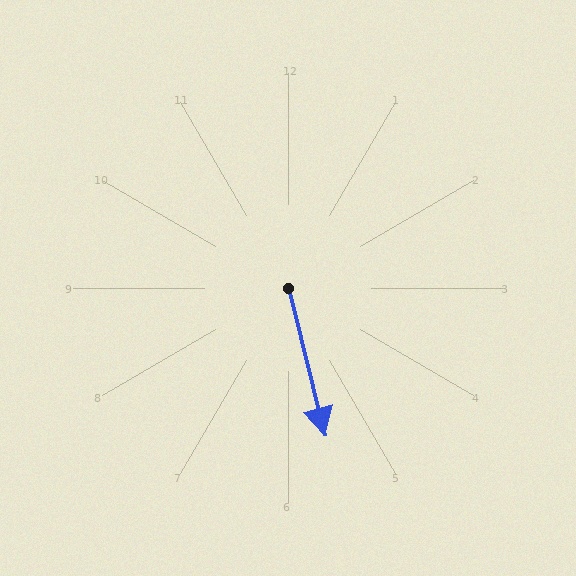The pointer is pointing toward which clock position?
Roughly 6 o'clock.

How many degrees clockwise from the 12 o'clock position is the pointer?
Approximately 166 degrees.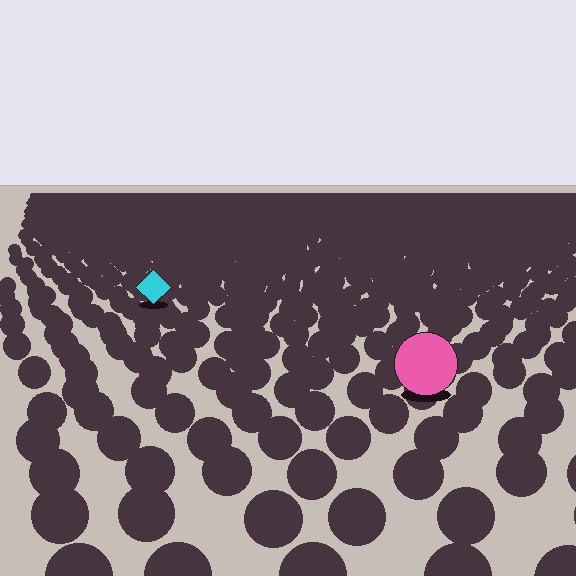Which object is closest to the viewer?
The pink circle is closest. The texture marks near it are larger and more spread out.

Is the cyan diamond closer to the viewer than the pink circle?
No. The pink circle is closer — you can tell from the texture gradient: the ground texture is coarser near it.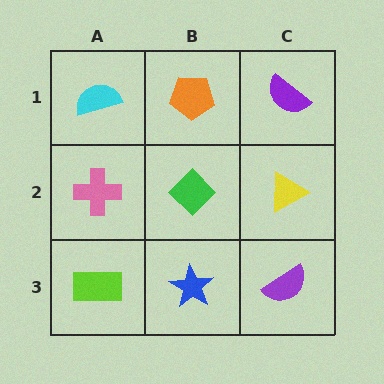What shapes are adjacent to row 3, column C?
A yellow triangle (row 2, column C), a blue star (row 3, column B).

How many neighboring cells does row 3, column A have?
2.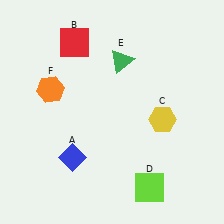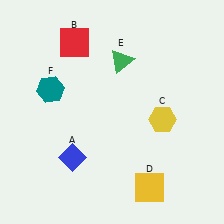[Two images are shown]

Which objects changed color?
D changed from lime to yellow. F changed from orange to teal.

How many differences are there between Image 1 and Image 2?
There are 2 differences between the two images.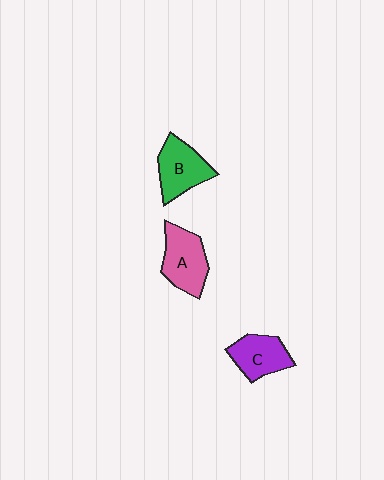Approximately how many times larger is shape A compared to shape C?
Approximately 1.2 times.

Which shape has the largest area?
Shape A (pink).